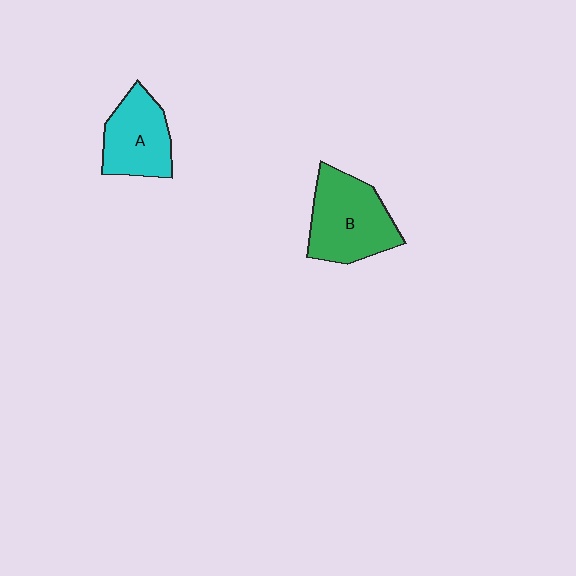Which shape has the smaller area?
Shape A (cyan).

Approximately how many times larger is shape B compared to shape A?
Approximately 1.3 times.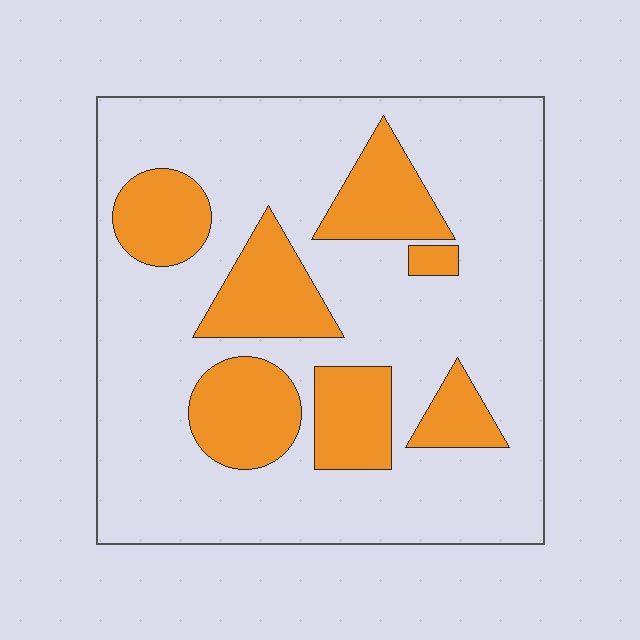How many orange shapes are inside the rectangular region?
7.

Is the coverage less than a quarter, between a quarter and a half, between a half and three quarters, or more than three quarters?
Between a quarter and a half.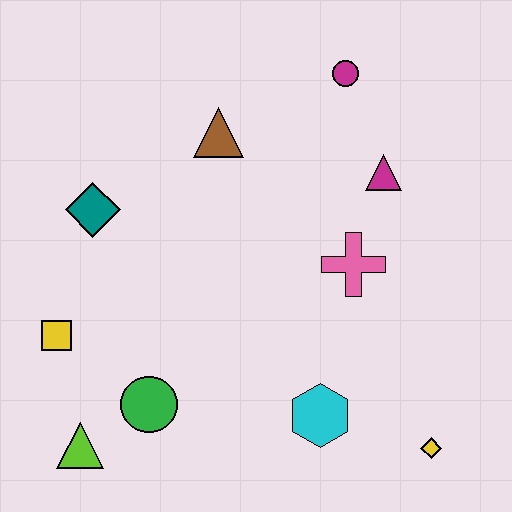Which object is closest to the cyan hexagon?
The yellow diamond is closest to the cyan hexagon.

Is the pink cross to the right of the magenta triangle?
No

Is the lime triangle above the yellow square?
No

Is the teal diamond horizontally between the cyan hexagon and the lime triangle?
Yes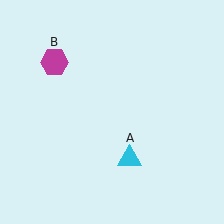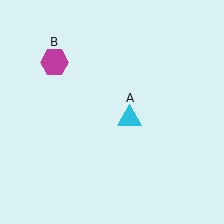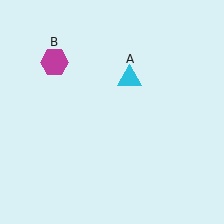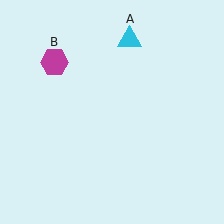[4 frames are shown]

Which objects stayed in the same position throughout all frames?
Magenta hexagon (object B) remained stationary.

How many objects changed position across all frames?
1 object changed position: cyan triangle (object A).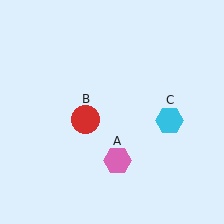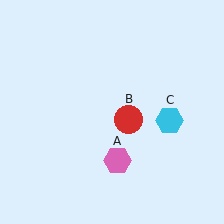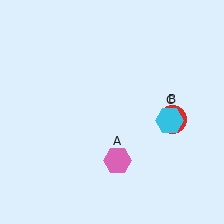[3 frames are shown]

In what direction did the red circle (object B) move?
The red circle (object B) moved right.